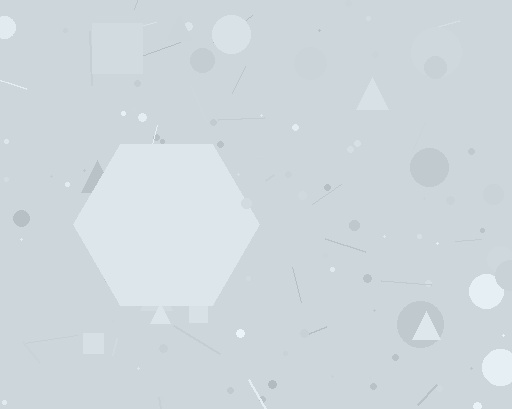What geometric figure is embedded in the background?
A hexagon is embedded in the background.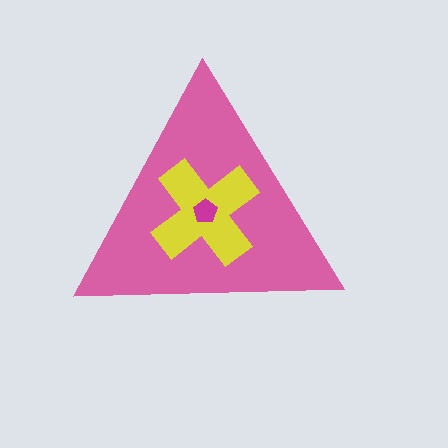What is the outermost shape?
The pink triangle.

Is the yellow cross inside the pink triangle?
Yes.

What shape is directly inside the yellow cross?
The magenta pentagon.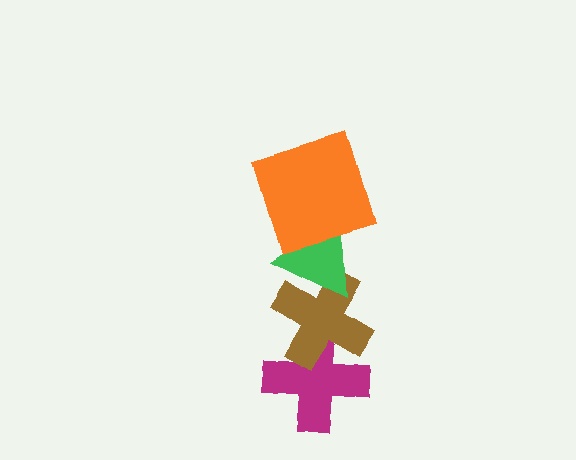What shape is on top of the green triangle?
The orange square is on top of the green triangle.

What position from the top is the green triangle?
The green triangle is 2nd from the top.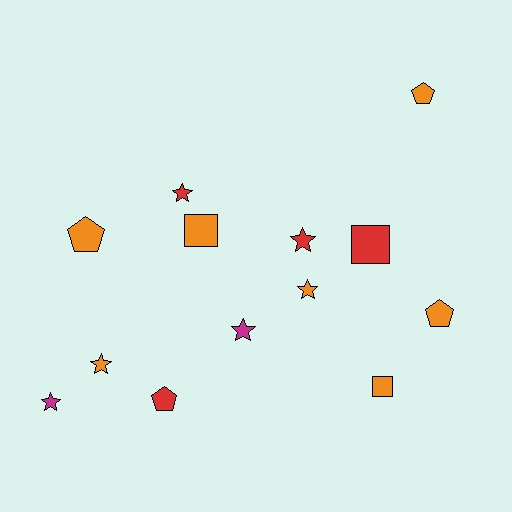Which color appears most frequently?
Orange, with 7 objects.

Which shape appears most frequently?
Star, with 6 objects.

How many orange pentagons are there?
There are 3 orange pentagons.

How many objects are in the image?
There are 13 objects.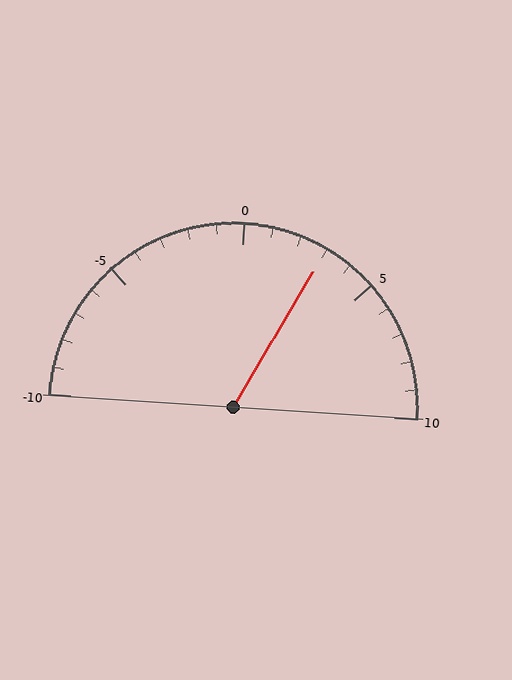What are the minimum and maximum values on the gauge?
The gauge ranges from -10 to 10.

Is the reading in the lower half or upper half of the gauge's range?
The reading is in the upper half of the range (-10 to 10).